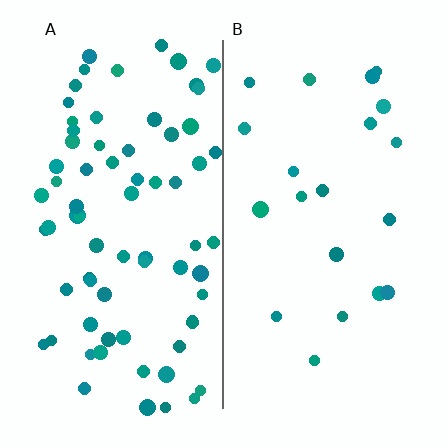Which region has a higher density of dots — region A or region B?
A (the left).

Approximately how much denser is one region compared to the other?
Approximately 3.5× — region A over region B.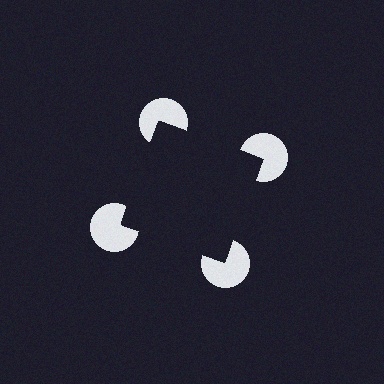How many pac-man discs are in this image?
There are 4 — one at each vertex of the illusory square.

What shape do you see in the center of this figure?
An illusory square — its edges are inferred from the aligned wedge cuts in the pac-man discs, not physically drawn.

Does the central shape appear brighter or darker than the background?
It typically appears slightly darker than the background, even though no actual brightness change is drawn.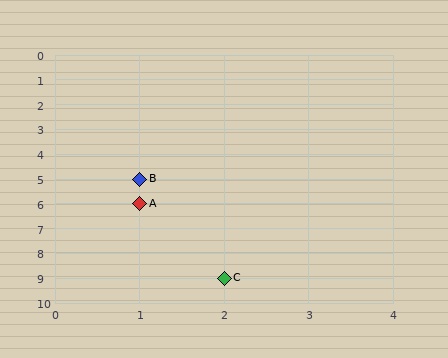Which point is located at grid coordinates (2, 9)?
Point C is at (2, 9).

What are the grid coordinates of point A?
Point A is at grid coordinates (1, 6).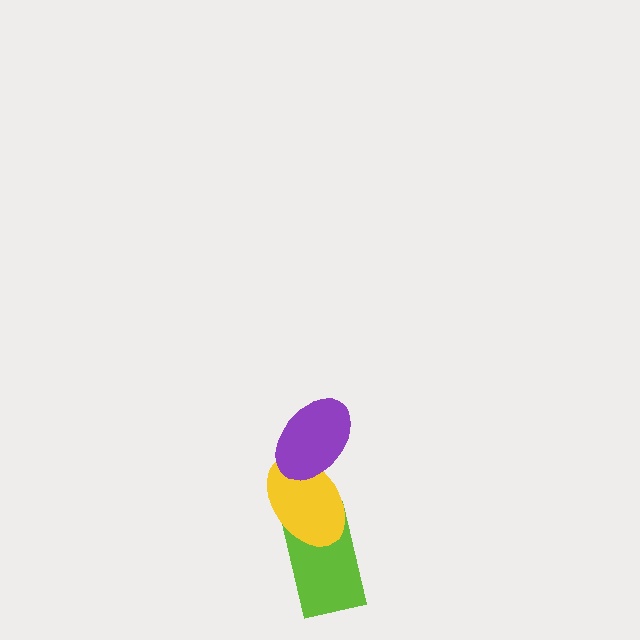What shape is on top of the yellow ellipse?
The purple ellipse is on top of the yellow ellipse.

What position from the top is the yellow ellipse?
The yellow ellipse is 2nd from the top.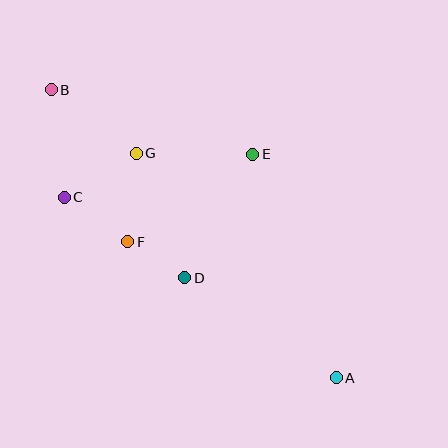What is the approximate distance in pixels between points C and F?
The distance between C and F is approximately 78 pixels.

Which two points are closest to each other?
Points D and F are closest to each other.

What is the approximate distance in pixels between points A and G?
The distance between A and G is approximately 301 pixels.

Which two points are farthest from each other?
Points A and B are farthest from each other.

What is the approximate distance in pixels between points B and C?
The distance between B and C is approximately 108 pixels.